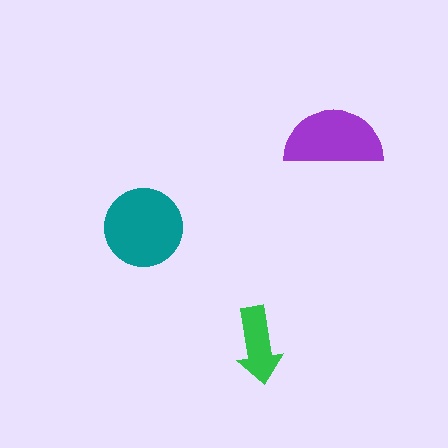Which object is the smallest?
The green arrow.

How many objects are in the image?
There are 3 objects in the image.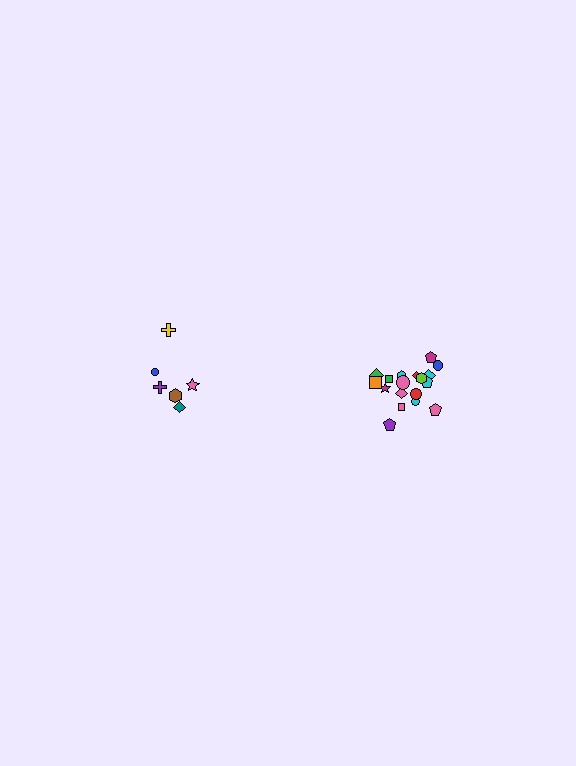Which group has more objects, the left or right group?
The right group.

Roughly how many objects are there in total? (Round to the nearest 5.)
Roughly 25 objects in total.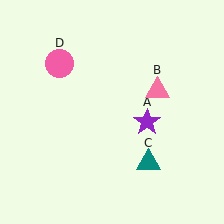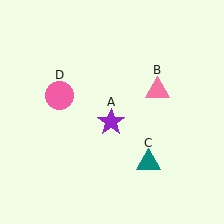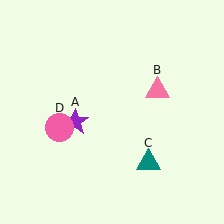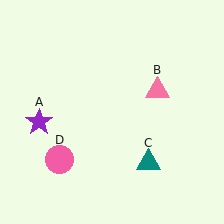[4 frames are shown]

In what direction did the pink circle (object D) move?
The pink circle (object D) moved down.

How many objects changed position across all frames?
2 objects changed position: purple star (object A), pink circle (object D).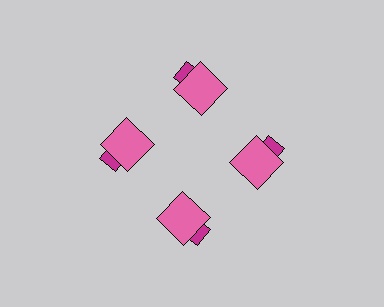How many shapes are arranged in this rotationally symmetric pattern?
There are 8 shapes, arranged in 4 groups of 2.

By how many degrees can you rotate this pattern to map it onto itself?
The pattern maps onto itself every 90 degrees of rotation.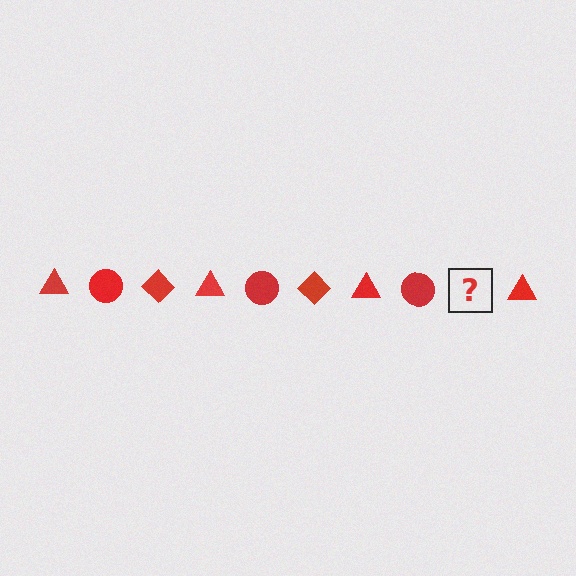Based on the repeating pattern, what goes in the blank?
The blank should be a red diamond.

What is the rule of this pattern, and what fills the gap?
The rule is that the pattern cycles through triangle, circle, diamond shapes in red. The gap should be filled with a red diamond.